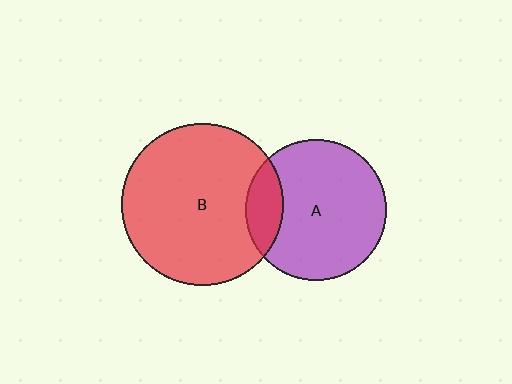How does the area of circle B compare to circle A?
Approximately 1.3 times.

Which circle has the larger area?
Circle B (red).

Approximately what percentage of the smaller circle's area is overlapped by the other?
Approximately 15%.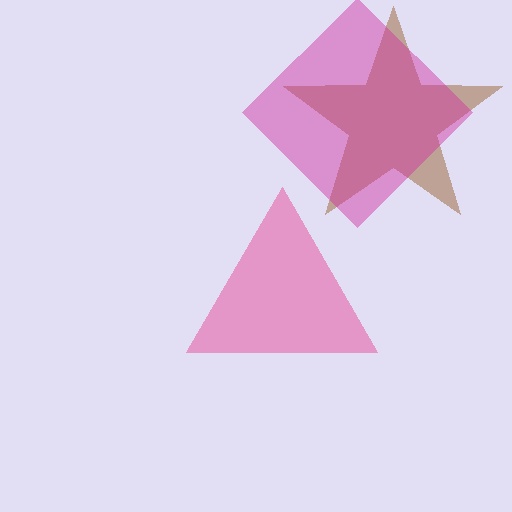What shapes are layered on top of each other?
The layered shapes are: a pink triangle, a brown star, a magenta diamond.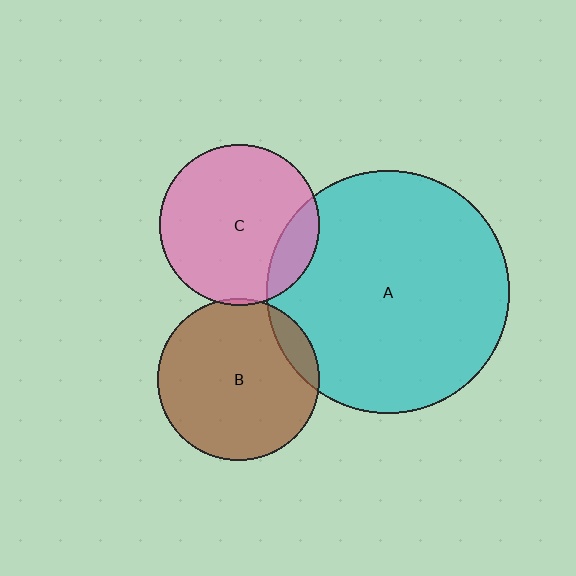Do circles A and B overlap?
Yes.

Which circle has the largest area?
Circle A (cyan).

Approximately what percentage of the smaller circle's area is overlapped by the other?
Approximately 10%.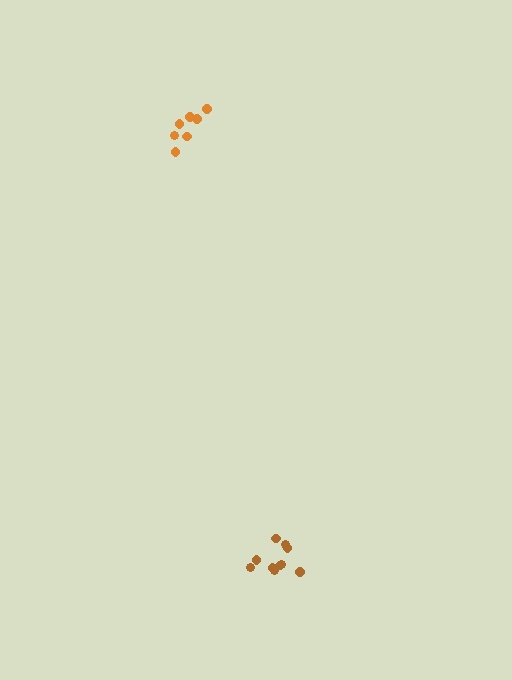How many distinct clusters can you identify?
There are 2 distinct clusters.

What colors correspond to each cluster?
The clusters are colored: orange, brown.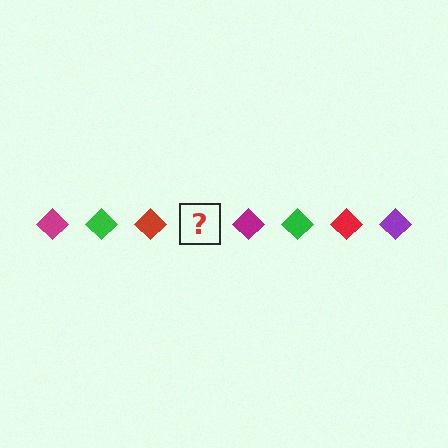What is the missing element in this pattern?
The missing element is a purple diamond.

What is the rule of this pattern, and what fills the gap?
The rule is that the pattern cycles through magenta, green, red, purple diamonds. The gap should be filled with a purple diamond.